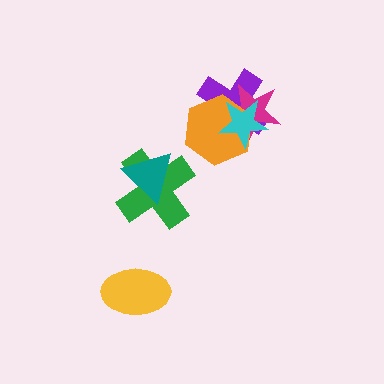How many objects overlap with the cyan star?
3 objects overlap with the cyan star.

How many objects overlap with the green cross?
1 object overlaps with the green cross.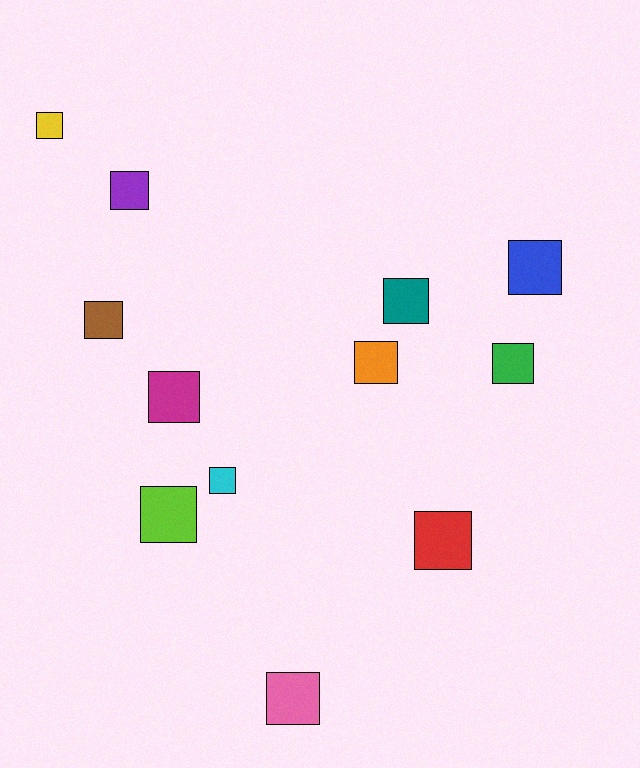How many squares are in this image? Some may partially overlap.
There are 12 squares.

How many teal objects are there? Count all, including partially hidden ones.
There is 1 teal object.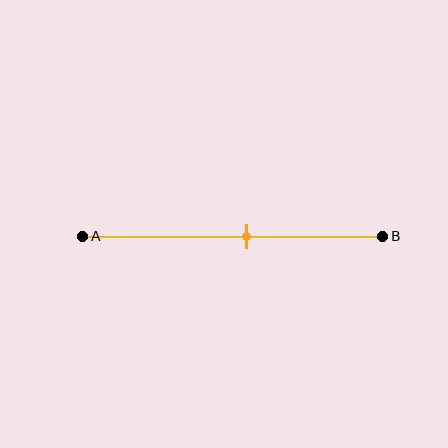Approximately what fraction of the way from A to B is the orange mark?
The orange mark is approximately 55% of the way from A to B.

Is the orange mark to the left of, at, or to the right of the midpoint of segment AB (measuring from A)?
The orange mark is to the right of the midpoint of segment AB.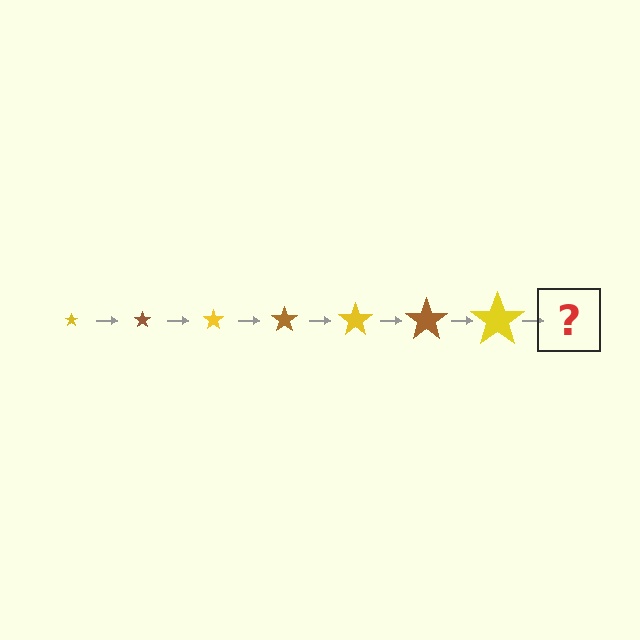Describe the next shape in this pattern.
It should be a brown star, larger than the previous one.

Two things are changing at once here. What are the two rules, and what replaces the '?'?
The two rules are that the star grows larger each step and the color cycles through yellow and brown. The '?' should be a brown star, larger than the previous one.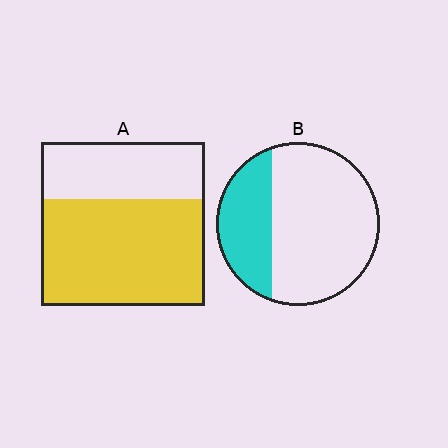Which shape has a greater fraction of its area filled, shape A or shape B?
Shape A.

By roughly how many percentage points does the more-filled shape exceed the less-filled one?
By roughly 35 percentage points (A over B).